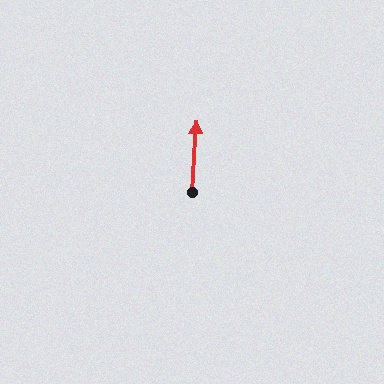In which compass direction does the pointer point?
North.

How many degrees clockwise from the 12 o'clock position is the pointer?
Approximately 3 degrees.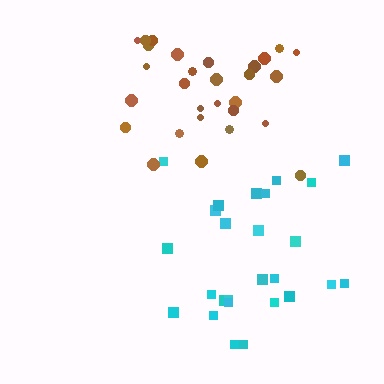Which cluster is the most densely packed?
Brown.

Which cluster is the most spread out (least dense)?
Cyan.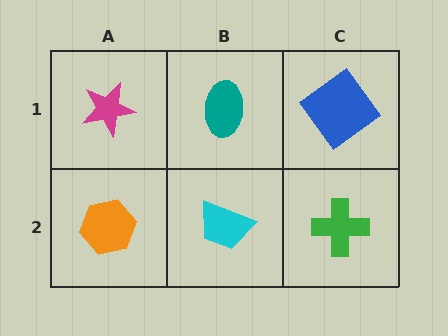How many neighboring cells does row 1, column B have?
3.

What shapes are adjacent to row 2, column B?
A teal ellipse (row 1, column B), an orange hexagon (row 2, column A), a green cross (row 2, column C).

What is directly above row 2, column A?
A magenta star.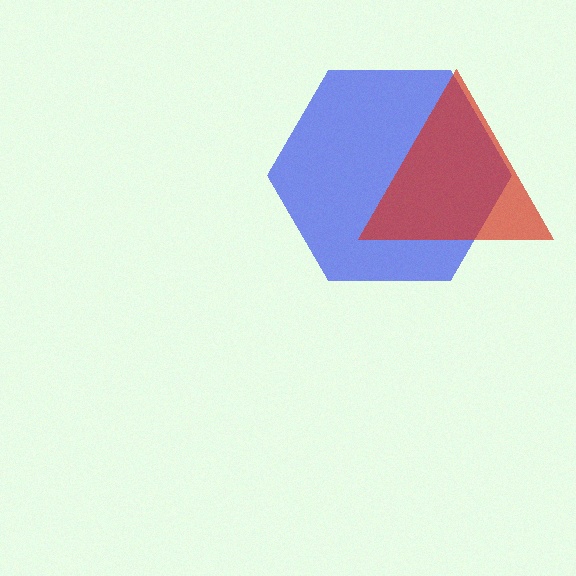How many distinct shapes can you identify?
There are 2 distinct shapes: a blue hexagon, a red triangle.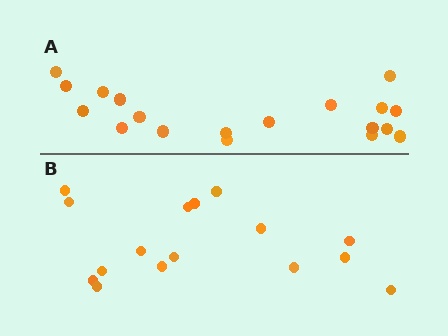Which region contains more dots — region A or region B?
Region A (the top region) has more dots.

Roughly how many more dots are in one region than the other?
Region A has just a few more — roughly 2 or 3 more dots than region B.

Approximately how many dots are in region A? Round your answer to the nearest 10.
About 20 dots. (The exact count is 19, which rounds to 20.)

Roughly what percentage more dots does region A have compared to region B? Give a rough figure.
About 20% more.